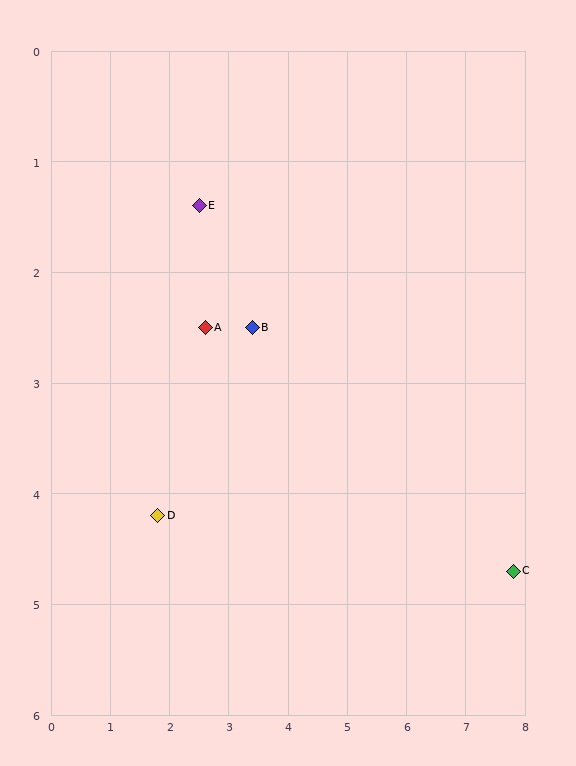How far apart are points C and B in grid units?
Points C and B are about 4.9 grid units apart.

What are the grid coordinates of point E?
Point E is at approximately (2.5, 1.4).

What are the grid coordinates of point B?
Point B is at approximately (3.4, 2.5).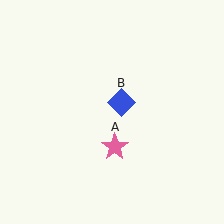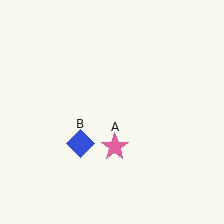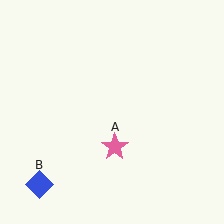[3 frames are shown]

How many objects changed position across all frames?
1 object changed position: blue diamond (object B).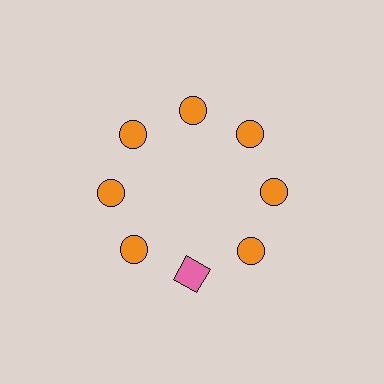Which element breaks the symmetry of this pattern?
The pink square at roughly the 6 o'clock position breaks the symmetry. All other shapes are orange circles.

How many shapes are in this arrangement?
There are 8 shapes arranged in a ring pattern.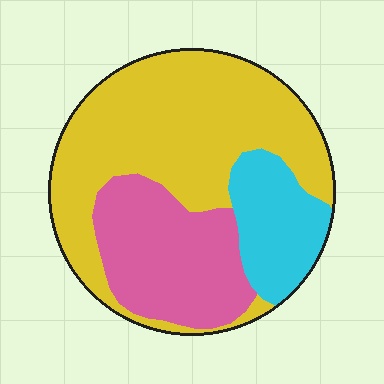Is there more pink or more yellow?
Yellow.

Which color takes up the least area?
Cyan, at roughly 15%.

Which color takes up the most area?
Yellow, at roughly 55%.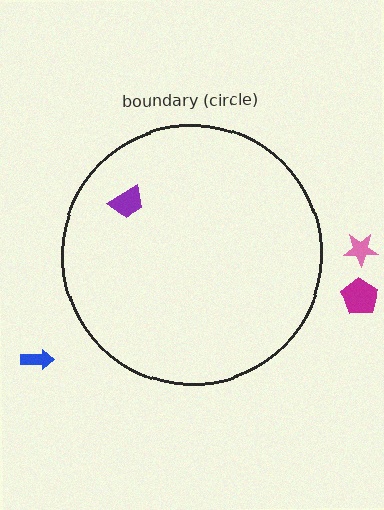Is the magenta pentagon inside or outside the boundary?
Outside.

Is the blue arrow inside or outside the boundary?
Outside.